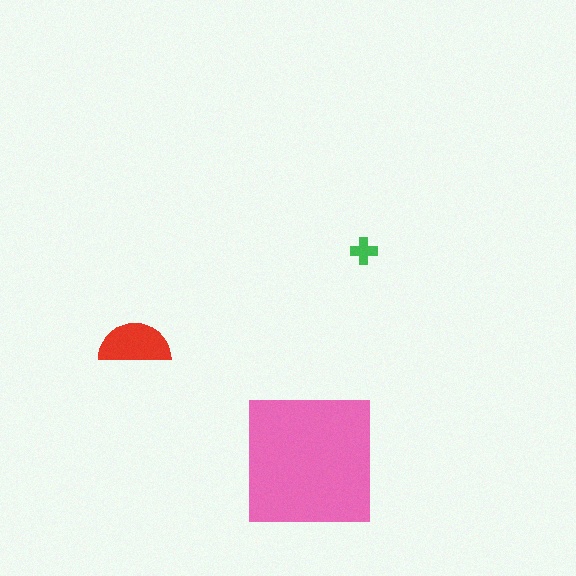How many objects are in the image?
There are 3 objects in the image.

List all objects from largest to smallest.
The pink square, the red semicircle, the green cross.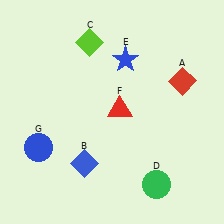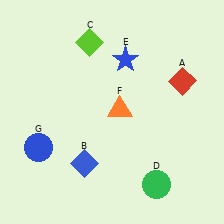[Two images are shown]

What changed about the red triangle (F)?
In Image 1, F is red. In Image 2, it changed to orange.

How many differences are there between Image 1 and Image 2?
There is 1 difference between the two images.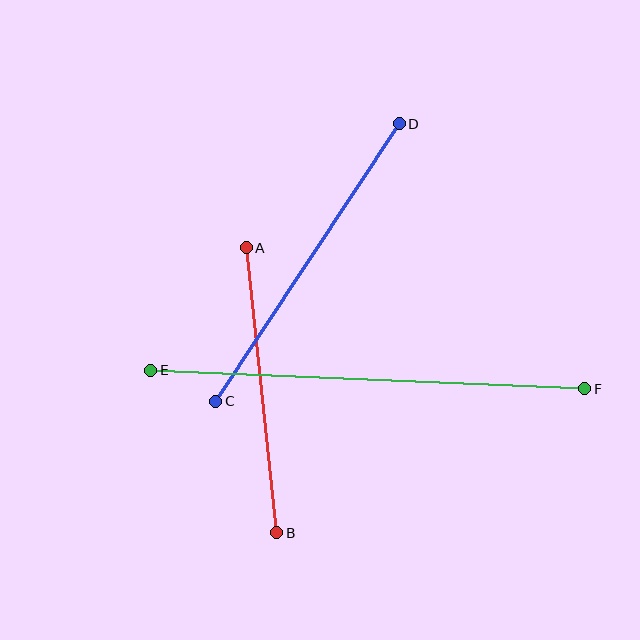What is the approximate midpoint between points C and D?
The midpoint is at approximately (308, 262) pixels.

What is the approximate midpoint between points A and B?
The midpoint is at approximately (262, 390) pixels.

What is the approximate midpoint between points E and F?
The midpoint is at approximately (368, 379) pixels.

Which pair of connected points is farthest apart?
Points E and F are farthest apart.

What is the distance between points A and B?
The distance is approximately 287 pixels.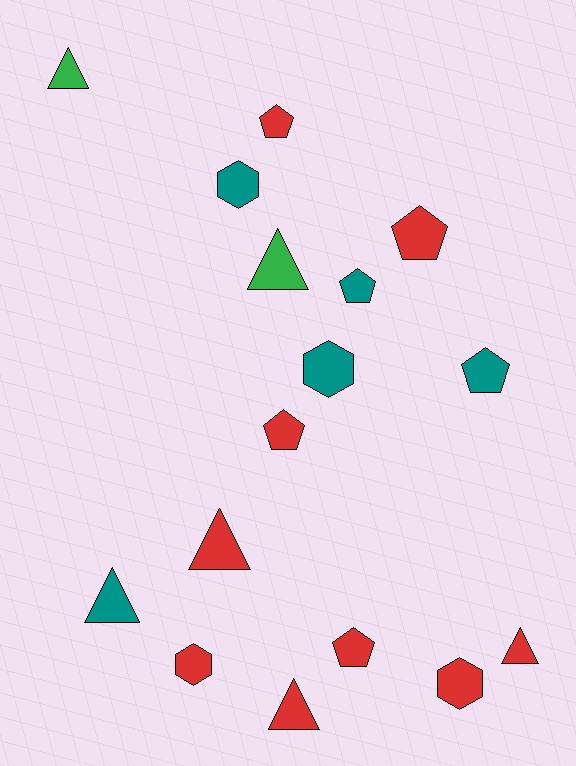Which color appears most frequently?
Red, with 9 objects.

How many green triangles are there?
There are 2 green triangles.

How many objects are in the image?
There are 16 objects.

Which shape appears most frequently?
Triangle, with 6 objects.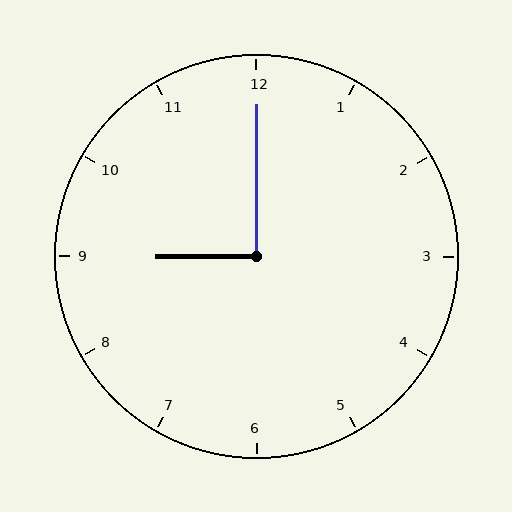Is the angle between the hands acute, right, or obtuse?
It is right.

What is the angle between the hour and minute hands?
Approximately 90 degrees.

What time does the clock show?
9:00.